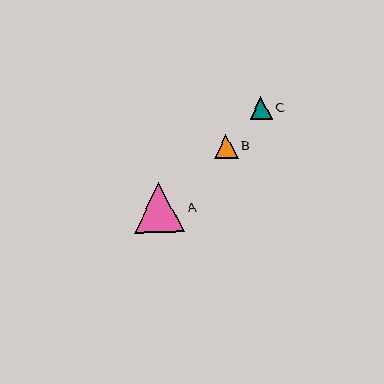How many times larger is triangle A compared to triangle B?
Triangle A is approximately 2.1 times the size of triangle B.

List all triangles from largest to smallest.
From largest to smallest: A, B, C.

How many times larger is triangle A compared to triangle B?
Triangle A is approximately 2.1 times the size of triangle B.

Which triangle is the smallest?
Triangle C is the smallest with a size of approximately 23 pixels.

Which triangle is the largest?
Triangle A is the largest with a size of approximately 50 pixels.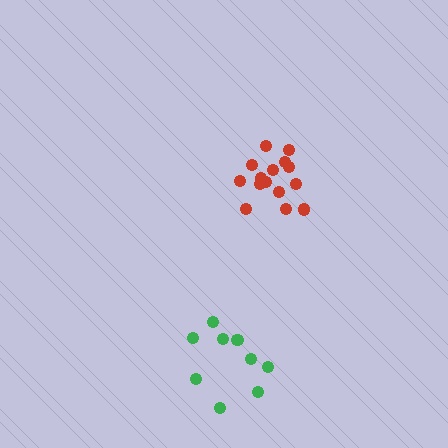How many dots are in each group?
Group 1: 9 dots, Group 2: 15 dots (24 total).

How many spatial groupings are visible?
There are 2 spatial groupings.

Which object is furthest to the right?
The red cluster is rightmost.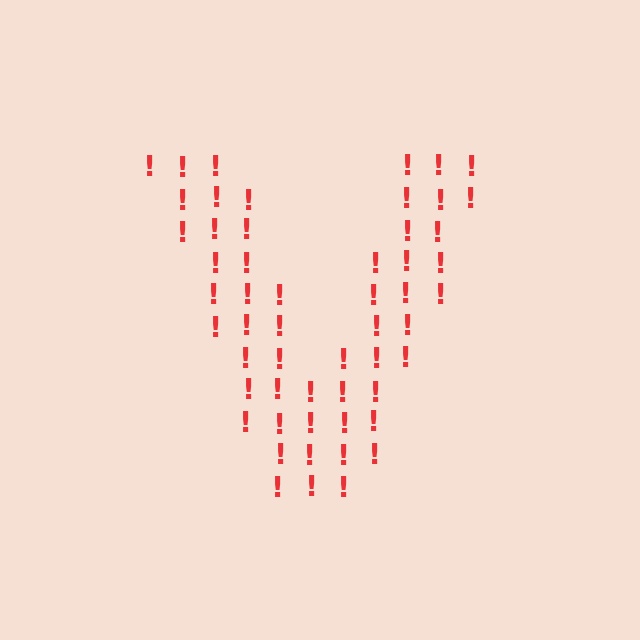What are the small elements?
The small elements are exclamation marks.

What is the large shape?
The large shape is the letter V.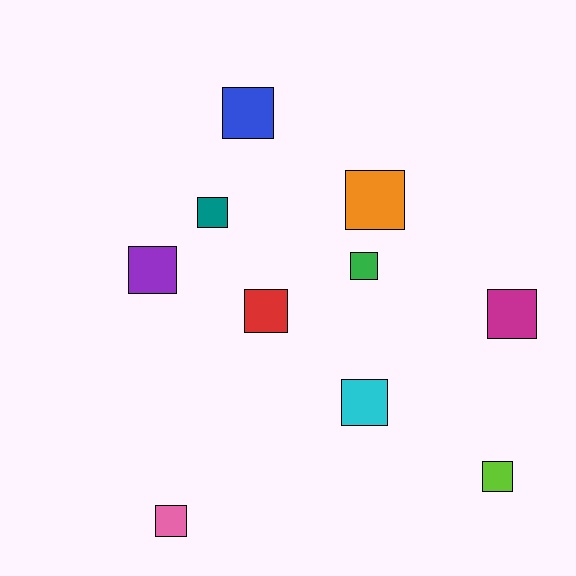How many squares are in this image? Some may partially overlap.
There are 10 squares.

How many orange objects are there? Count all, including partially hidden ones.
There is 1 orange object.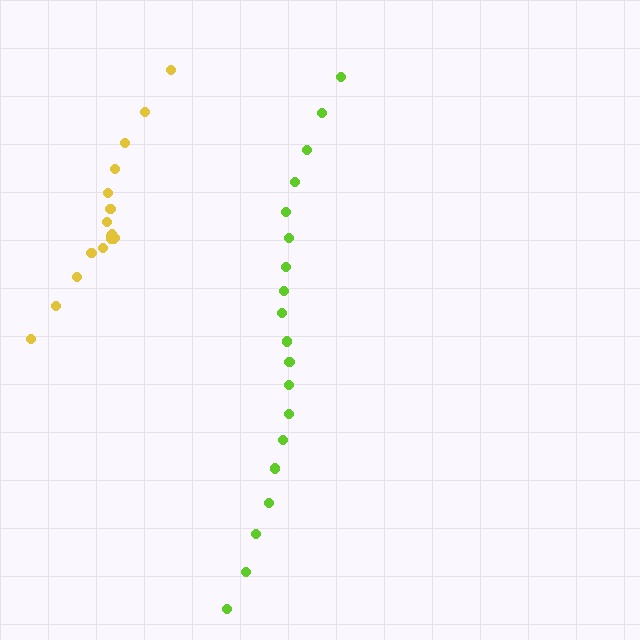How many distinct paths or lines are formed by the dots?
There are 2 distinct paths.